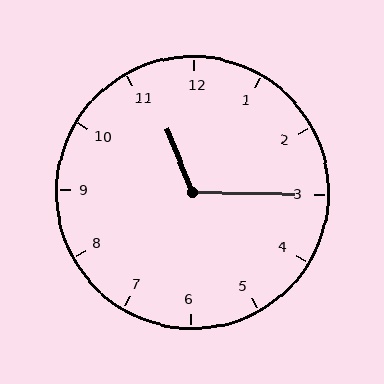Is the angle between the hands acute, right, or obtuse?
It is obtuse.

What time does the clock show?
11:15.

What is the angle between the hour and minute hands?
Approximately 112 degrees.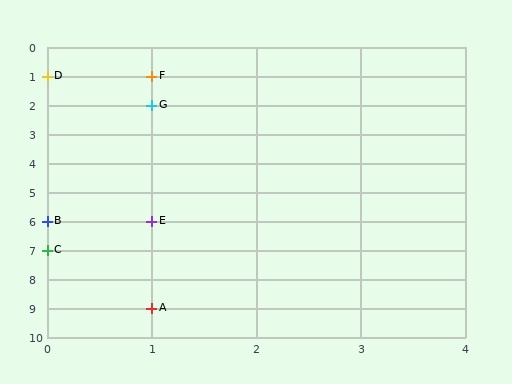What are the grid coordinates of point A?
Point A is at grid coordinates (1, 9).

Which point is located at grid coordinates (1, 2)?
Point G is at (1, 2).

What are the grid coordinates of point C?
Point C is at grid coordinates (0, 7).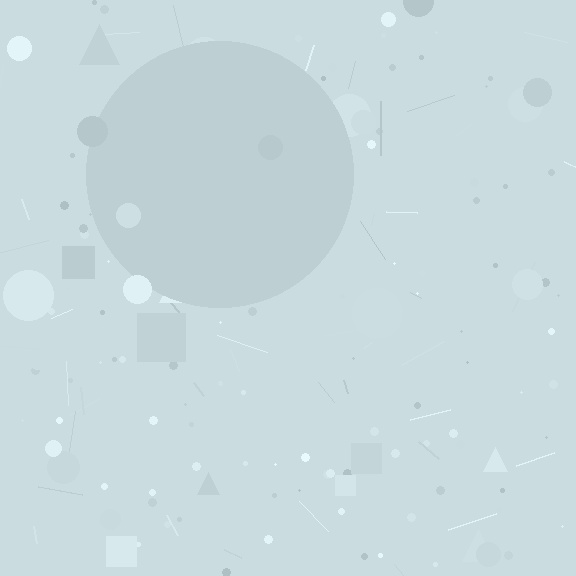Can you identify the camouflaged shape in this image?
The camouflaged shape is a circle.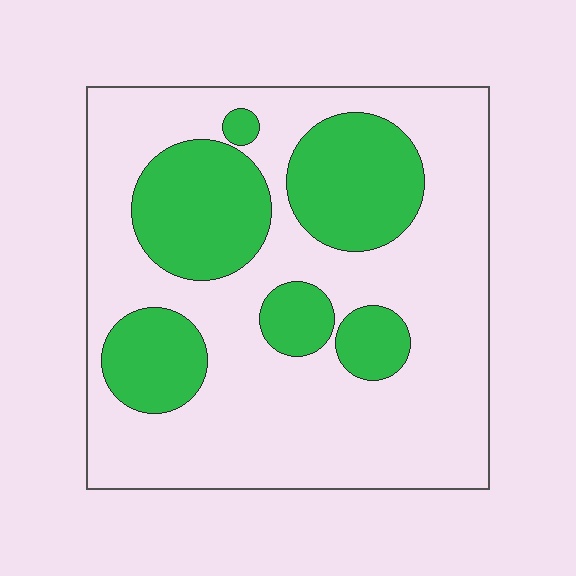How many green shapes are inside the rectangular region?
6.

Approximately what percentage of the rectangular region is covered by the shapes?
Approximately 30%.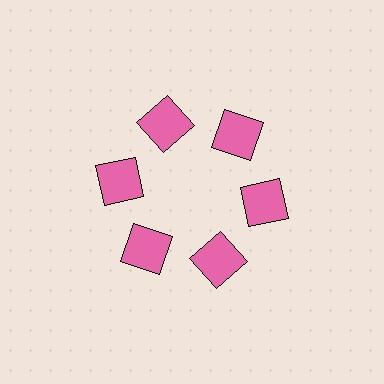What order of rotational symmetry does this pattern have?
This pattern has 6-fold rotational symmetry.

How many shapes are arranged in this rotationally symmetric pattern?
There are 6 shapes, arranged in 6 groups of 1.